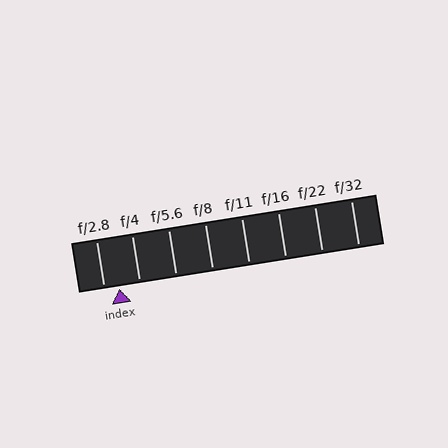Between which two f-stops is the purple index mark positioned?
The index mark is between f/2.8 and f/4.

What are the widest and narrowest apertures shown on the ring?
The widest aperture shown is f/2.8 and the narrowest is f/32.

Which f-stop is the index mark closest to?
The index mark is closest to f/2.8.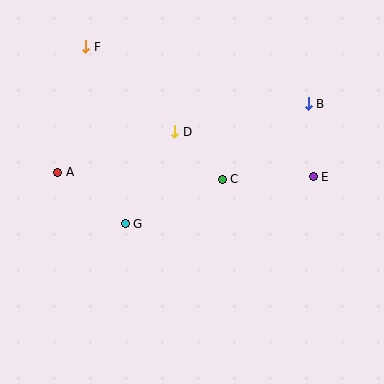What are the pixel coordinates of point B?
Point B is at (308, 104).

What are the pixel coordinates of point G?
Point G is at (125, 224).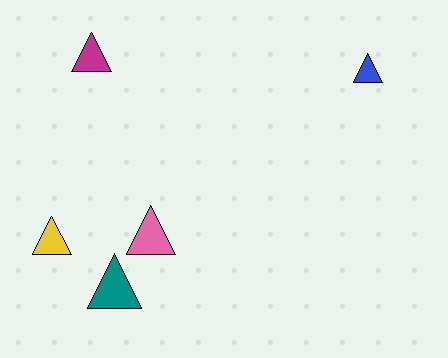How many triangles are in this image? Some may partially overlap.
There are 5 triangles.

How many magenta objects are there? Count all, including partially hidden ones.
There is 1 magenta object.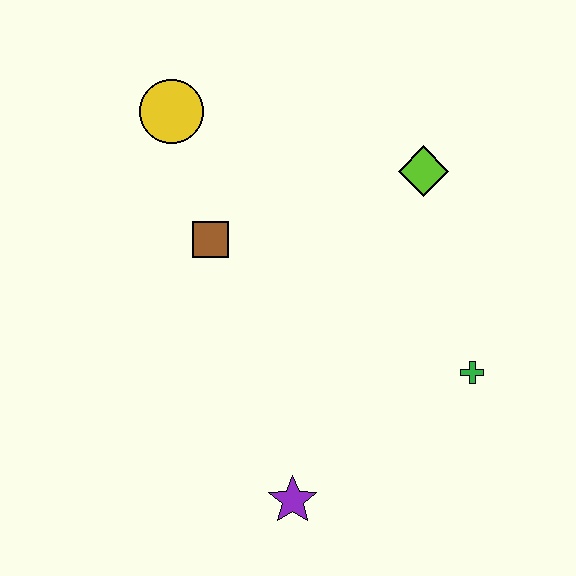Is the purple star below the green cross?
Yes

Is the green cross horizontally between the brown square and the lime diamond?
No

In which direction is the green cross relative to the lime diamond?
The green cross is below the lime diamond.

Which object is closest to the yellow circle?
The brown square is closest to the yellow circle.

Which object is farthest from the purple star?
The yellow circle is farthest from the purple star.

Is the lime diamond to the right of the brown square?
Yes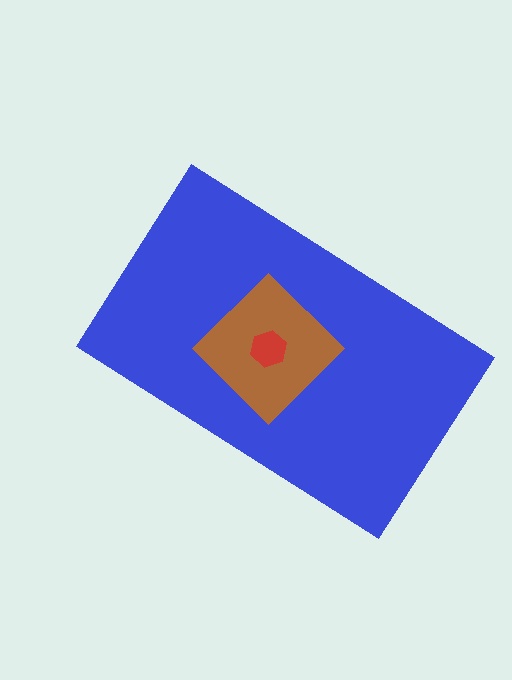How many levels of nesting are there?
3.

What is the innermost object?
The red hexagon.